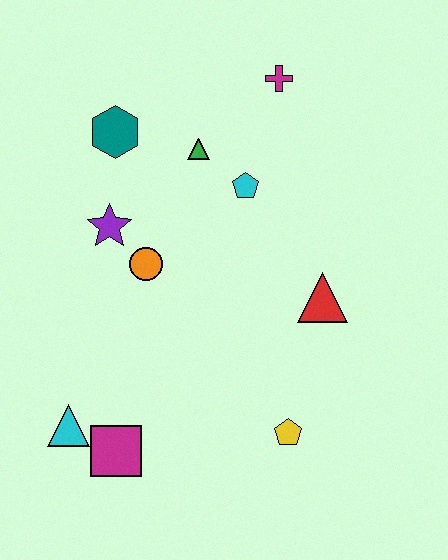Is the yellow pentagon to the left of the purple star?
No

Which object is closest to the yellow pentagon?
The red triangle is closest to the yellow pentagon.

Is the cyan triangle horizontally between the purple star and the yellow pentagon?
No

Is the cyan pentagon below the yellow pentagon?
No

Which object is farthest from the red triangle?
The cyan triangle is farthest from the red triangle.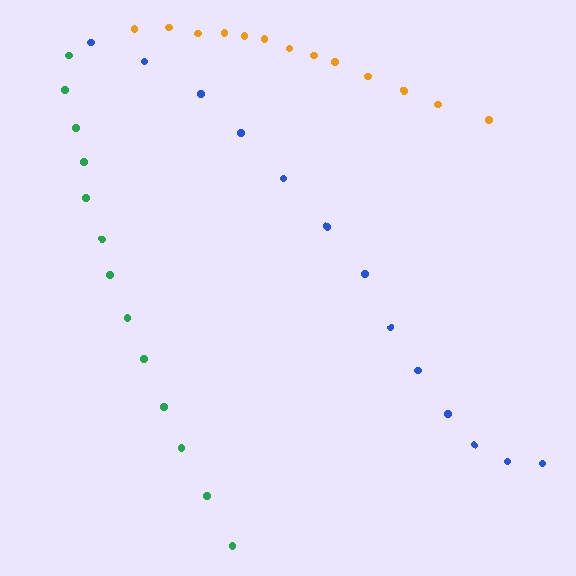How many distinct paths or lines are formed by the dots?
There are 3 distinct paths.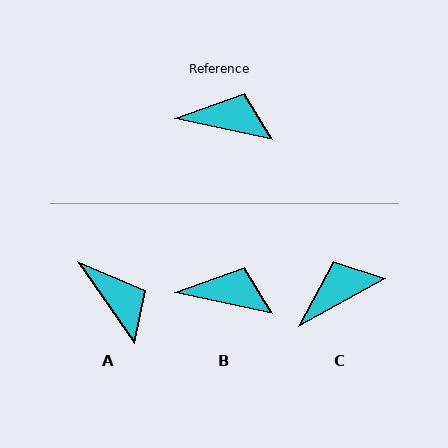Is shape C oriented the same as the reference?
No, it is off by about 41 degrees.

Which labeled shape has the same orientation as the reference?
B.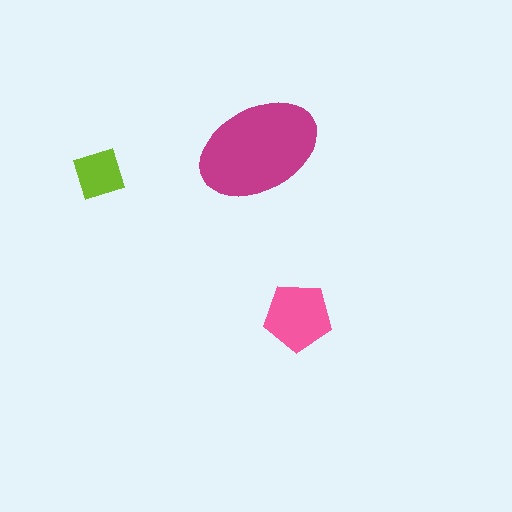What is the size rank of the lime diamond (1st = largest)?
3rd.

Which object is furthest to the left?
The lime diamond is leftmost.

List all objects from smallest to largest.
The lime diamond, the pink pentagon, the magenta ellipse.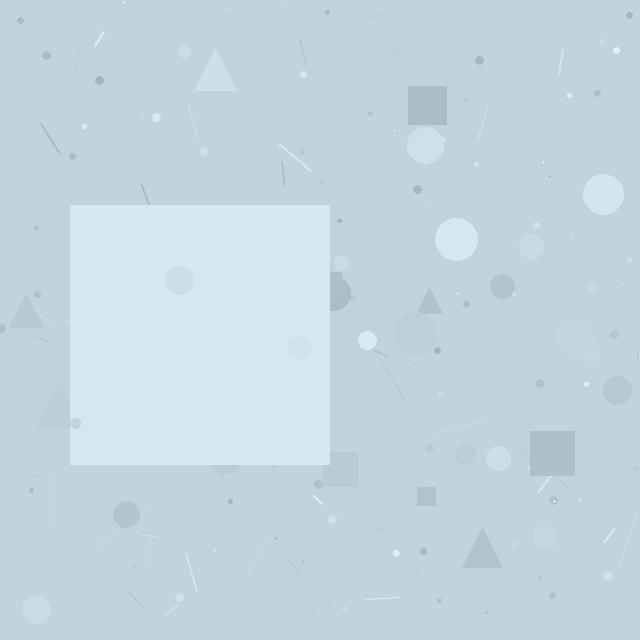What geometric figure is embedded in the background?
A square is embedded in the background.